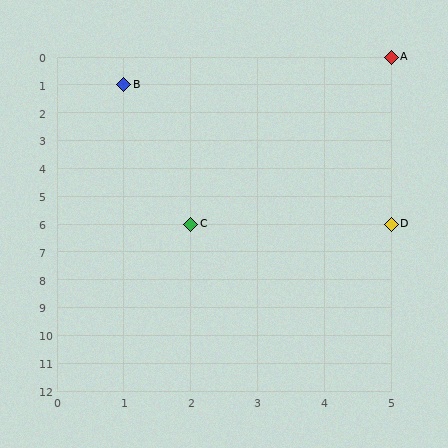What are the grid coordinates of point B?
Point B is at grid coordinates (1, 1).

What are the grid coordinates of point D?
Point D is at grid coordinates (5, 6).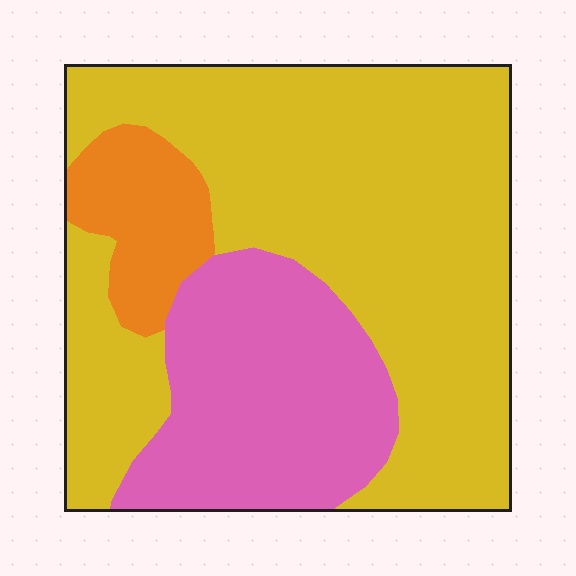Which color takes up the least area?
Orange, at roughly 10%.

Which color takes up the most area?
Yellow, at roughly 65%.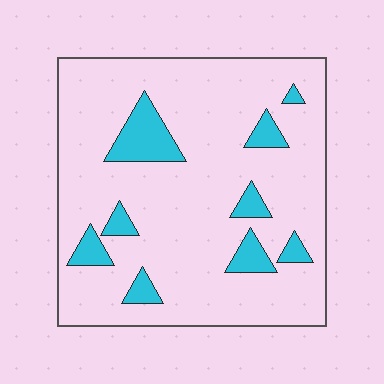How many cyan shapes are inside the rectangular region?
9.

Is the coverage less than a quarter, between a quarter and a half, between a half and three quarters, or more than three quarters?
Less than a quarter.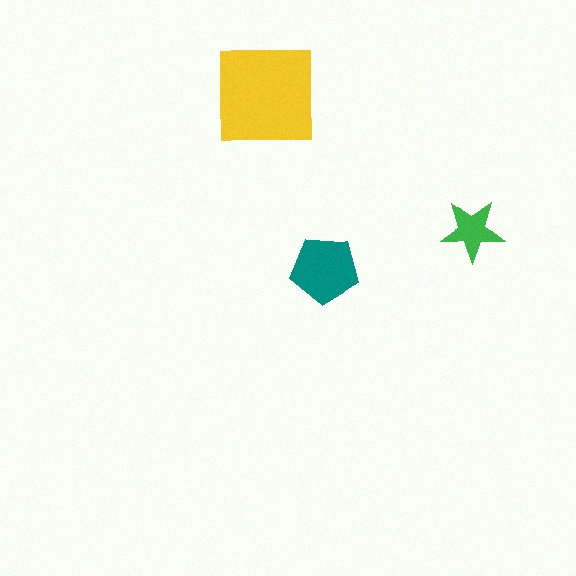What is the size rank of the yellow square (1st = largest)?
1st.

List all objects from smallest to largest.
The green star, the teal pentagon, the yellow square.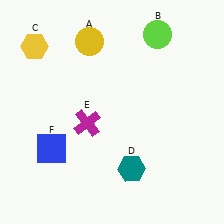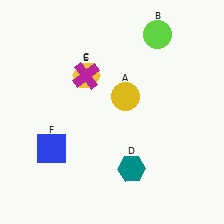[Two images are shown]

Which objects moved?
The objects that moved are: the yellow circle (A), the yellow hexagon (C), the magenta cross (E).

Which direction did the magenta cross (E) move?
The magenta cross (E) moved up.